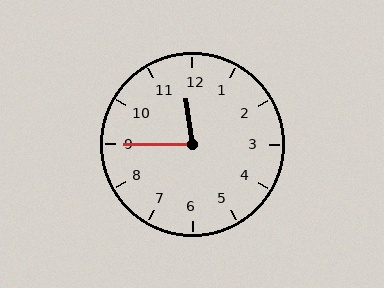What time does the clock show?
11:45.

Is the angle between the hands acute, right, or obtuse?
It is acute.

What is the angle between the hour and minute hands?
Approximately 82 degrees.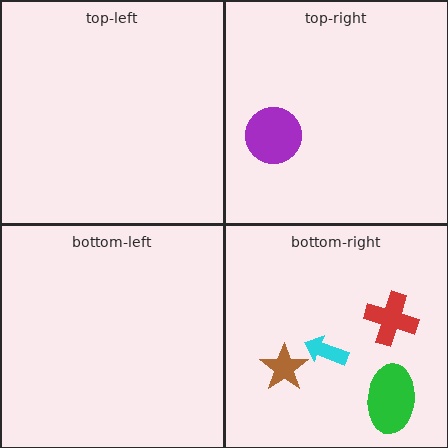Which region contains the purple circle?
The top-right region.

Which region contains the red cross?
The bottom-right region.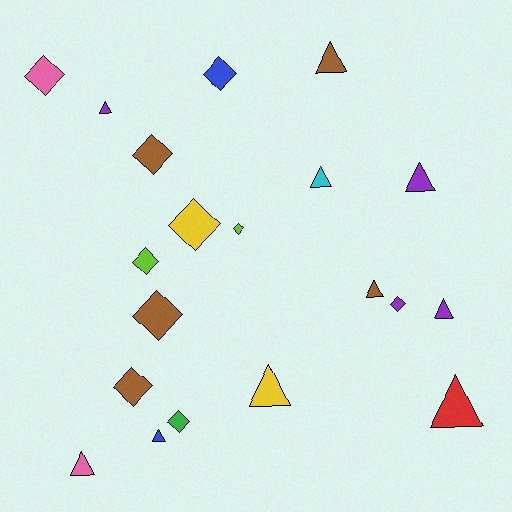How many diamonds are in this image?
There are 10 diamonds.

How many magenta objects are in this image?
There are no magenta objects.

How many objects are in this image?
There are 20 objects.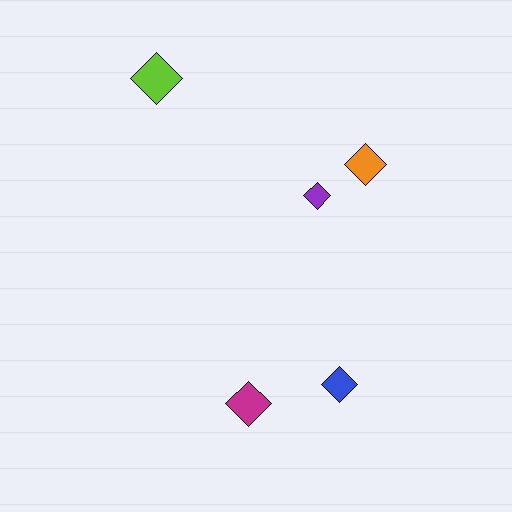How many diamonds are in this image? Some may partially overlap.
There are 5 diamonds.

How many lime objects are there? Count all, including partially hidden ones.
There is 1 lime object.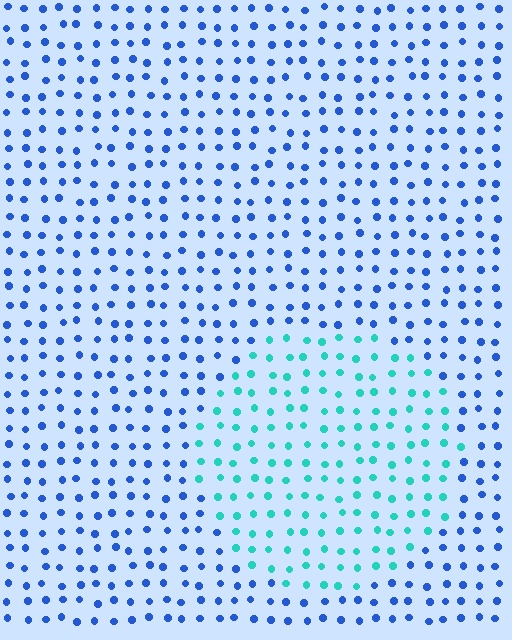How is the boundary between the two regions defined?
The boundary is defined purely by a slight shift in hue (about 50 degrees). Spacing, size, and orientation are identical on both sides.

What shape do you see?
I see a circle.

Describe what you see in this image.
The image is filled with small blue elements in a uniform arrangement. A circle-shaped region is visible where the elements are tinted to a slightly different hue, forming a subtle color boundary.